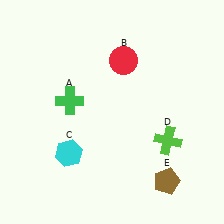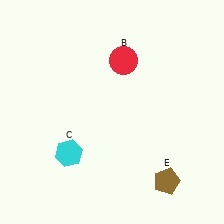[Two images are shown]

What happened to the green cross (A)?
The green cross (A) was removed in Image 2. It was in the top-left area of Image 1.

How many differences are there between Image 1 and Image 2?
There are 2 differences between the two images.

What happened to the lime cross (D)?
The lime cross (D) was removed in Image 2. It was in the bottom-right area of Image 1.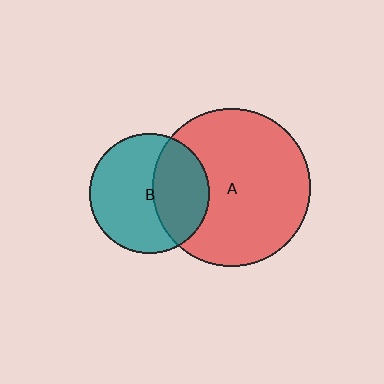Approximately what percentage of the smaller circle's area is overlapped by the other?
Approximately 40%.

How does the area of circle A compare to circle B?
Approximately 1.7 times.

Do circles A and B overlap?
Yes.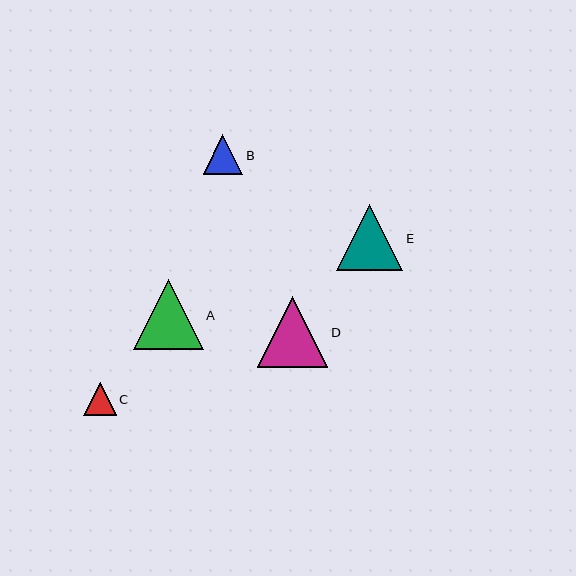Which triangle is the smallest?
Triangle C is the smallest with a size of approximately 32 pixels.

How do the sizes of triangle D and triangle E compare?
Triangle D and triangle E are approximately the same size.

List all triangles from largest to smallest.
From largest to smallest: D, A, E, B, C.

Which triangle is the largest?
Triangle D is the largest with a size of approximately 71 pixels.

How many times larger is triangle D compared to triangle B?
Triangle D is approximately 1.8 times the size of triangle B.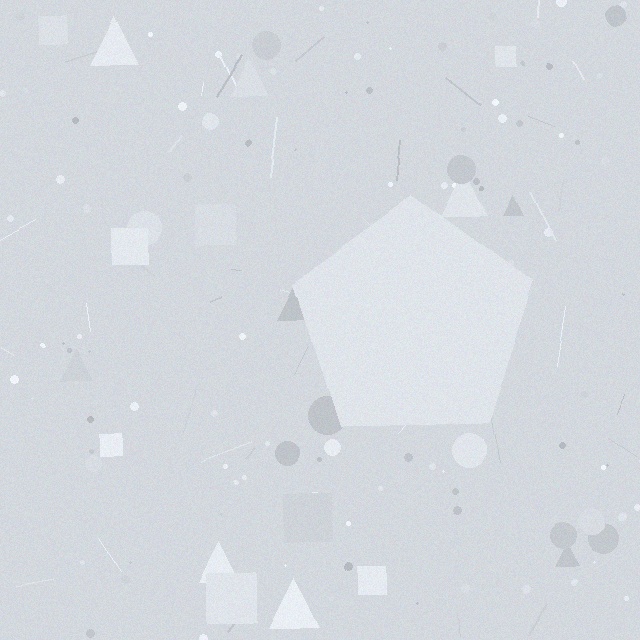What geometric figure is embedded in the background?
A pentagon is embedded in the background.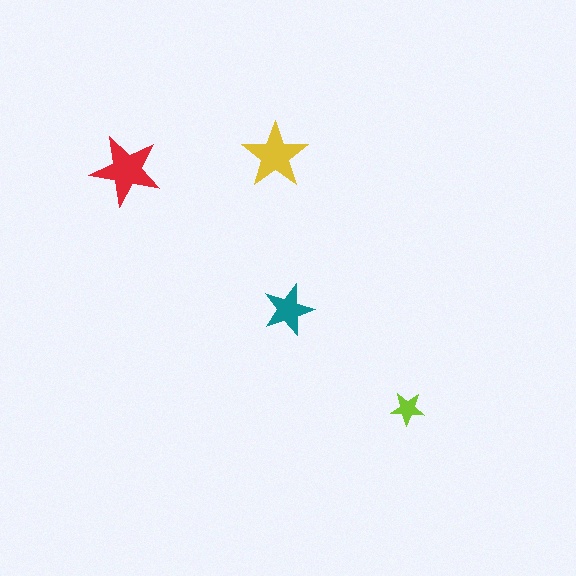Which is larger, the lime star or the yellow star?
The yellow one.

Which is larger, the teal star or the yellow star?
The yellow one.